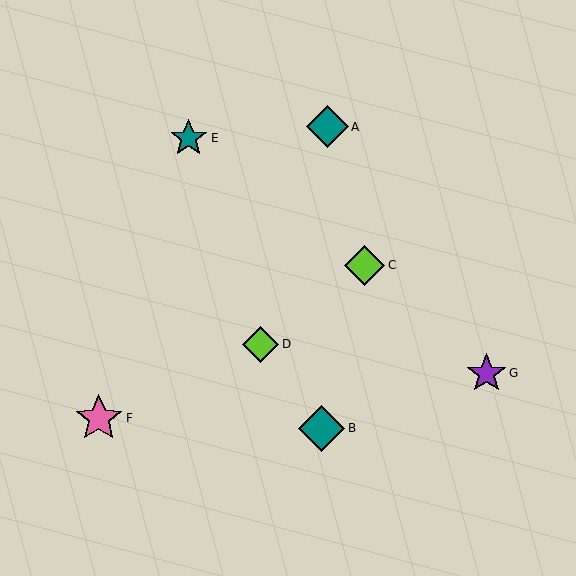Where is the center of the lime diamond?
The center of the lime diamond is at (261, 344).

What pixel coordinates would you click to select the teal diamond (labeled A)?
Click at (327, 127) to select the teal diamond A.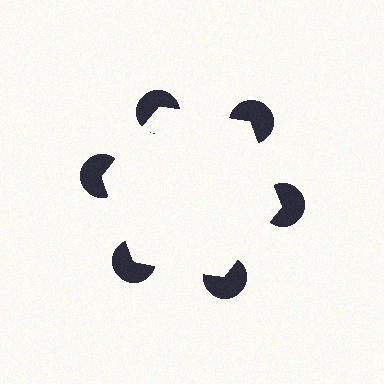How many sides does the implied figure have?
6 sides.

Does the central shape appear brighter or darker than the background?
It typically appears slightly brighter than the background, even though no actual brightness change is drawn.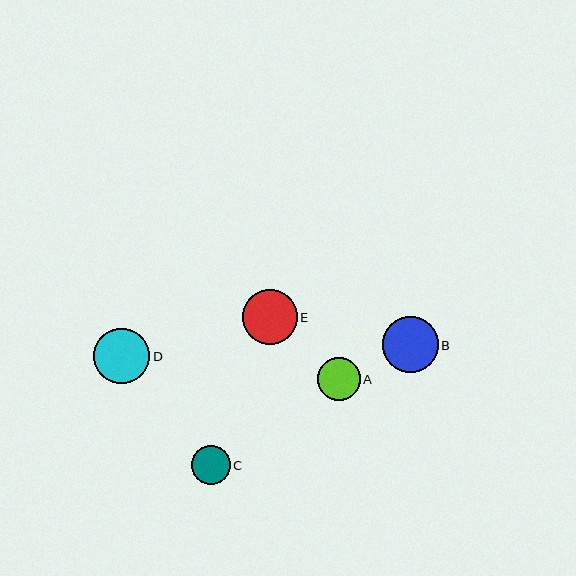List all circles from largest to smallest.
From largest to smallest: B, D, E, A, C.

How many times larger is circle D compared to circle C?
Circle D is approximately 1.4 times the size of circle C.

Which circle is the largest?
Circle B is the largest with a size of approximately 56 pixels.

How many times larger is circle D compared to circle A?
Circle D is approximately 1.3 times the size of circle A.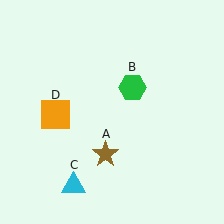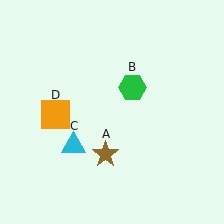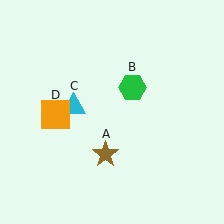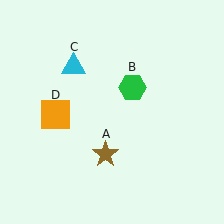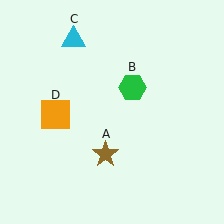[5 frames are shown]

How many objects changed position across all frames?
1 object changed position: cyan triangle (object C).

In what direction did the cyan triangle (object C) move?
The cyan triangle (object C) moved up.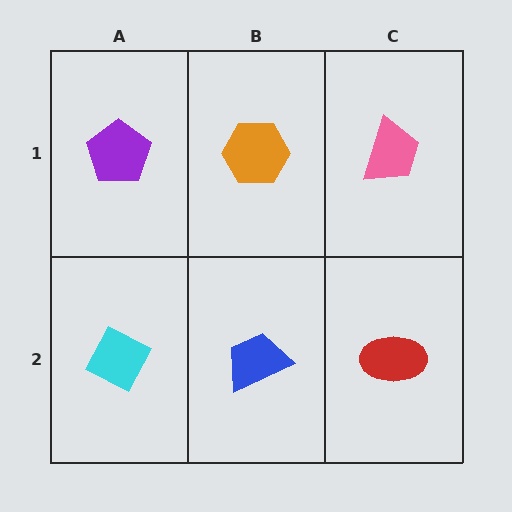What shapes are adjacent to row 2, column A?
A purple pentagon (row 1, column A), a blue trapezoid (row 2, column B).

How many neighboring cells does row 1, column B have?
3.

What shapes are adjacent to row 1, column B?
A blue trapezoid (row 2, column B), a purple pentagon (row 1, column A), a pink trapezoid (row 1, column C).